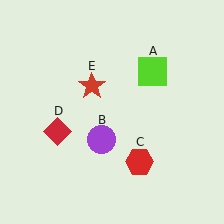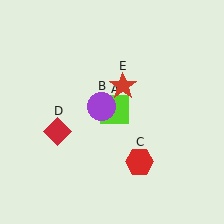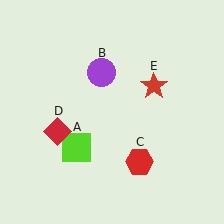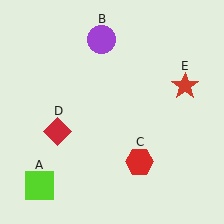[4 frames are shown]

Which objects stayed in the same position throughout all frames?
Red hexagon (object C) and red diamond (object D) remained stationary.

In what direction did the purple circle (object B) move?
The purple circle (object B) moved up.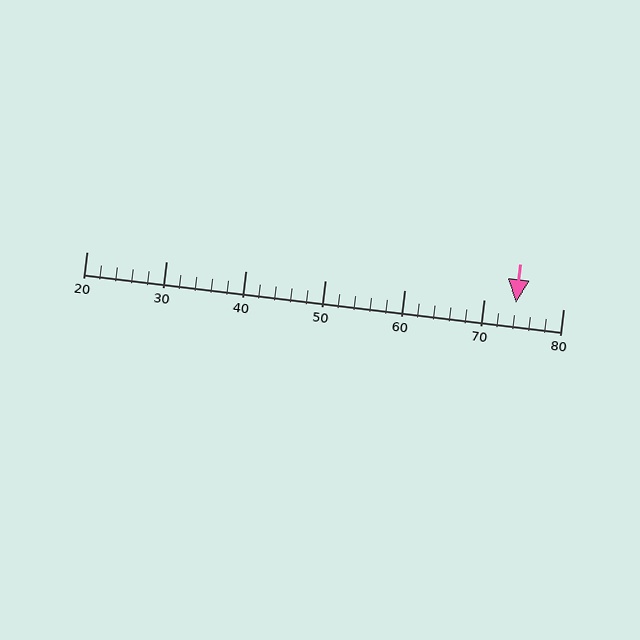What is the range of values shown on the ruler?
The ruler shows values from 20 to 80.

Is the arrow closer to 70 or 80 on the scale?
The arrow is closer to 70.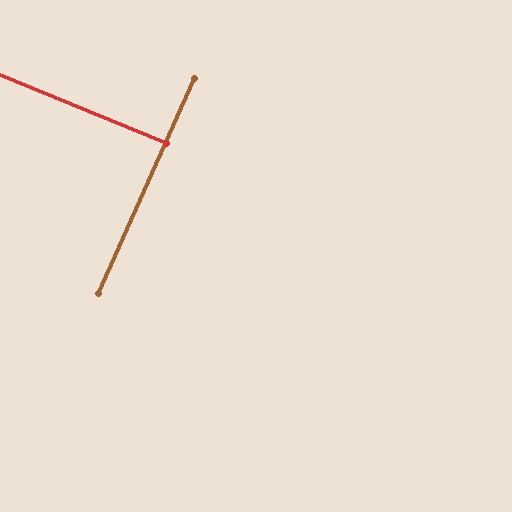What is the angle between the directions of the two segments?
Approximately 88 degrees.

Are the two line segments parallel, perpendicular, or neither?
Perpendicular — they meet at approximately 88°.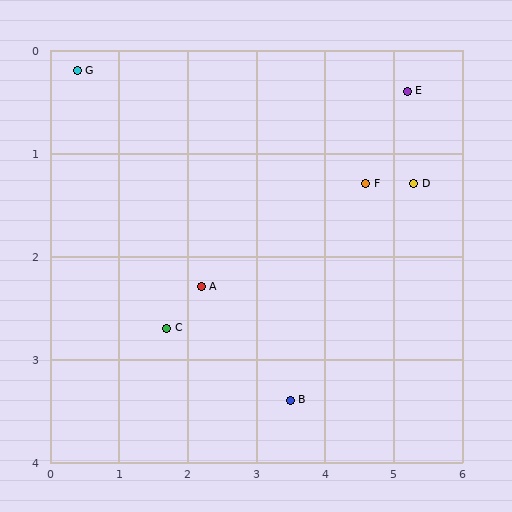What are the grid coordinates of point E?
Point E is at approximately (5.2, 0.4).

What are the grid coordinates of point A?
Point A is at approximately (2.2, 2.3).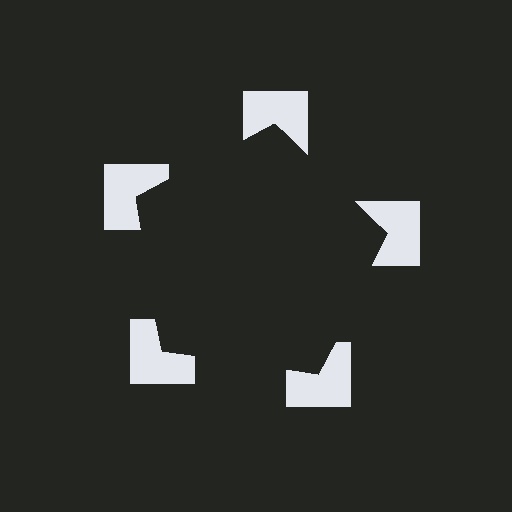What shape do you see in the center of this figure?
An illusory pentagon — its edges are inferred from the aligned wedge cuts in the notched squares, not physically drawn.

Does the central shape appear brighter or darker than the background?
It typically appears slightly darker than the background, even though no actual brightness change is drawn.